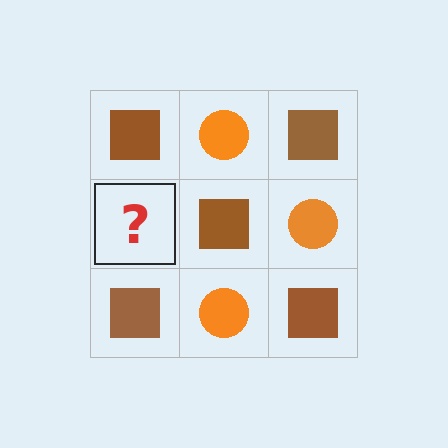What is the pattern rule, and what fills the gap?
The rule is that it alternates brown square and orange circle in a checkerboard pattern. The gap should be filled with an orange circle.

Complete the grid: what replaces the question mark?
The question mark should be replaced with an orange circle.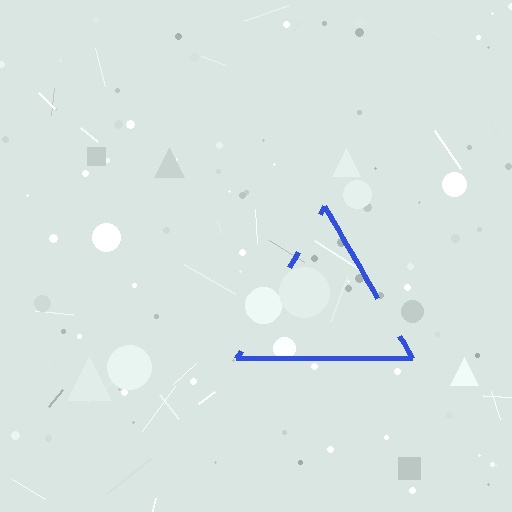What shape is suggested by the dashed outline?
The dashed outline suggests a triangle.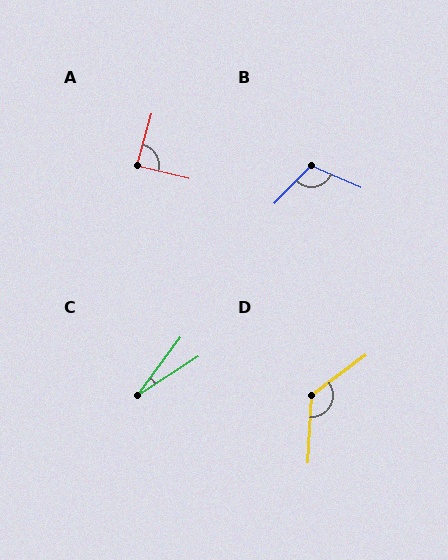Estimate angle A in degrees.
Approximately 88 degrees.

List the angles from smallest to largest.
C (20°), A (88°), B (110°), D (130°).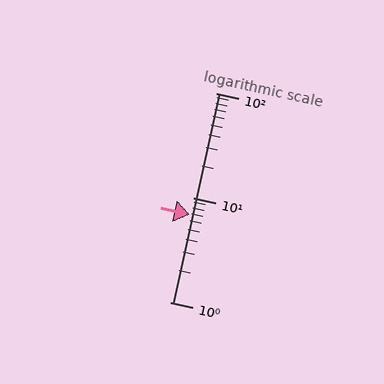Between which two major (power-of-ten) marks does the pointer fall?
The pointer is between 1 and 10.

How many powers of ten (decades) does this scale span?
The scale spans 2 decades, from 1 to 100.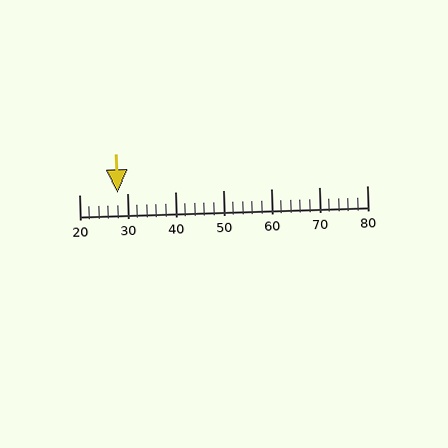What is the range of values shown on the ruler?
The ruler shows values from 20 to 80.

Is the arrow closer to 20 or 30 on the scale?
The arrow is closer to 30.